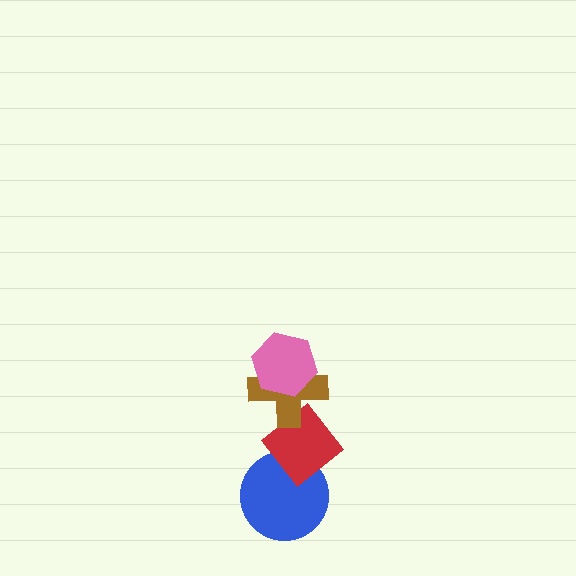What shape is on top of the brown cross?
The pink hexagon is on top of the brown cross.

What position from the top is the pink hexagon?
The pink hexagon is 1st from the top.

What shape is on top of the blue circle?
The red diamond is on top of the blue circle.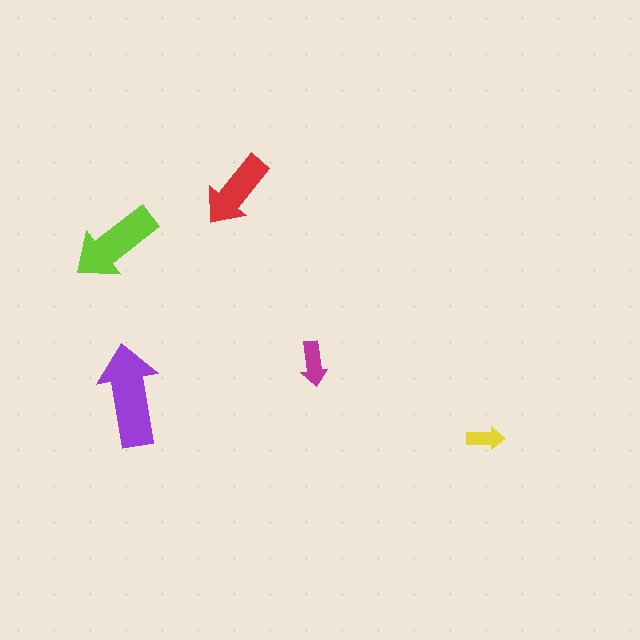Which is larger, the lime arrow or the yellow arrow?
The lime one.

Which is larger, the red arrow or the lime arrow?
The lime one.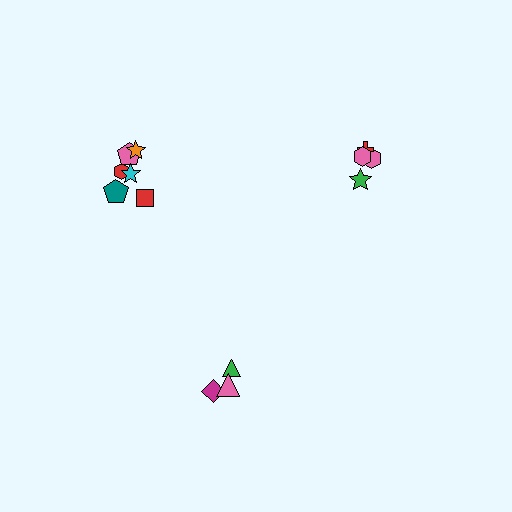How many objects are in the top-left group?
There are 6 objects.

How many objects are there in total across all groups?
There are 13 objects.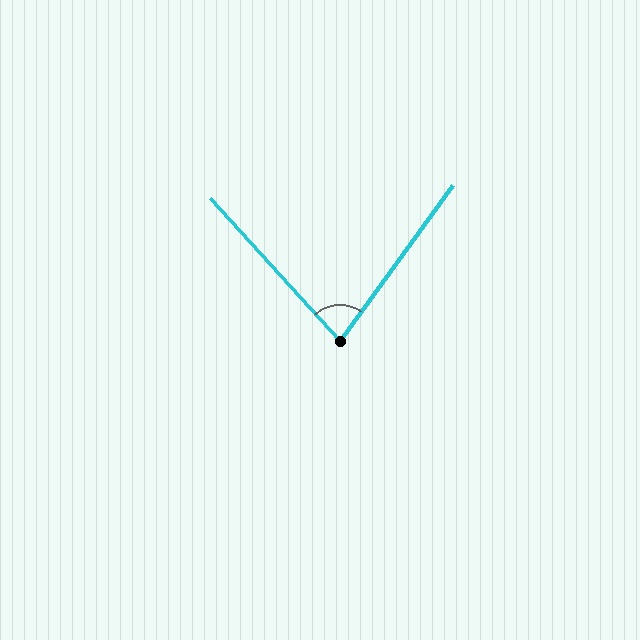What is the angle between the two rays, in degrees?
Approximately 78 degrees.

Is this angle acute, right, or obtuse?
It is acute.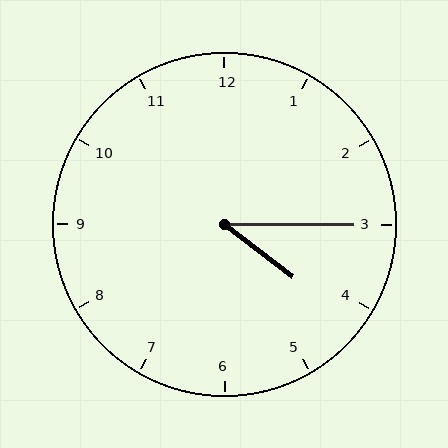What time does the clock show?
4:15.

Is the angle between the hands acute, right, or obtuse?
It is acute.